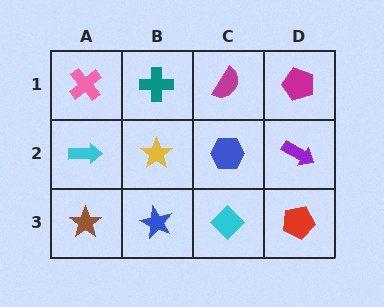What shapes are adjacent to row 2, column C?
A magenta semicircle (row 1, column C), a cyan diamond (row 3, column C), a yellow star (row 2, column B), a purple arrow (row 2, column D).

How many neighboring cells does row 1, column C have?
3.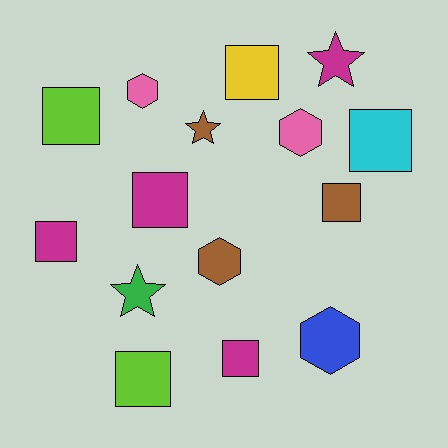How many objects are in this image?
There are 15 objects.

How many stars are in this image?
There are 3 stars.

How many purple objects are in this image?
There are no purple objects.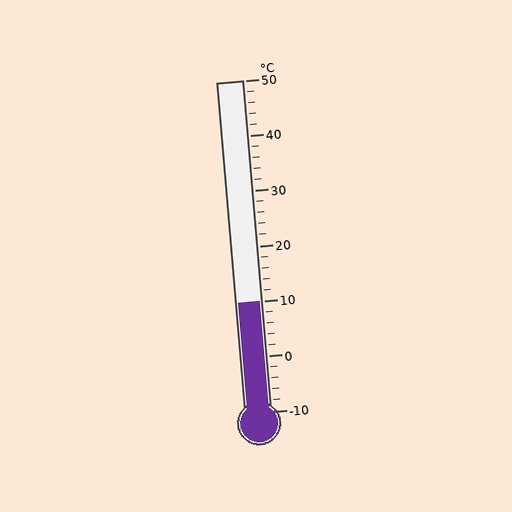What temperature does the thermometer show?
The thermometer shows approximately 10°C.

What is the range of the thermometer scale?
The thermometer scale ranges from -10°C to 50°C.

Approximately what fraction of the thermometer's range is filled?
The thermometer is filled to approximately 35% of its range.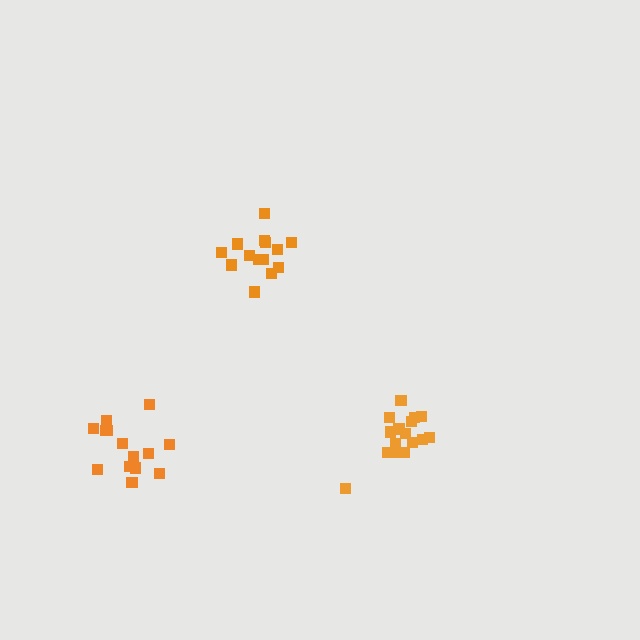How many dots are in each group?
Group 1: 16 dots, Group 2: 14 dots, Group 3: 14 dots (44 total).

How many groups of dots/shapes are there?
There are 3 groups.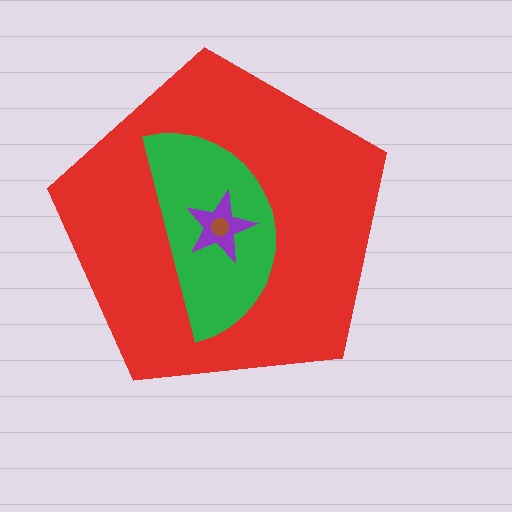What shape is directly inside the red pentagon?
The green semicircle.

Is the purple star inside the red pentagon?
Yes.